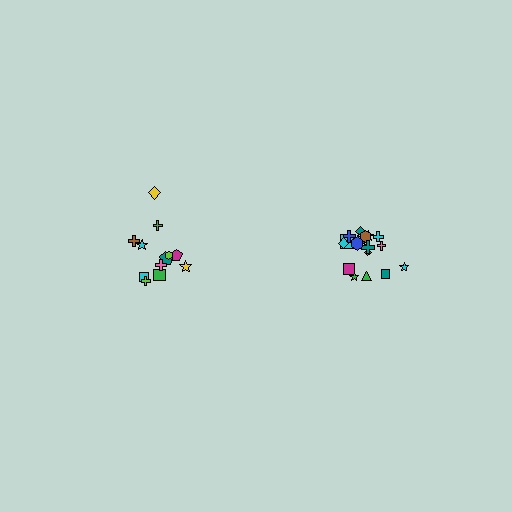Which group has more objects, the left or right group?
The right group.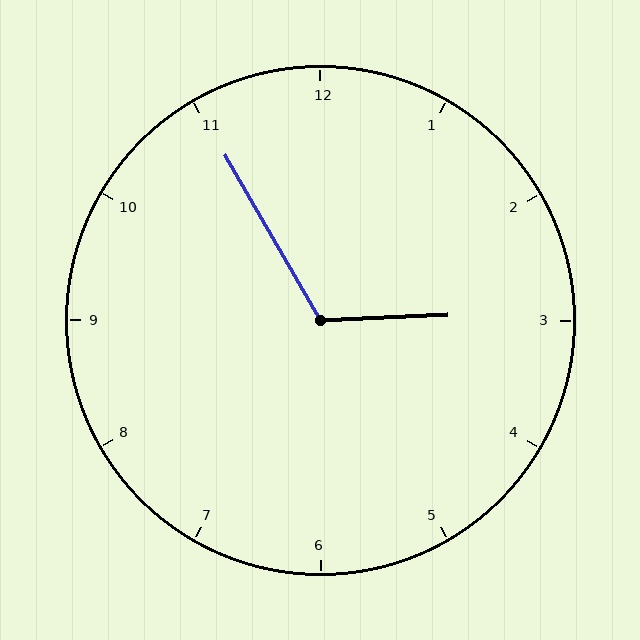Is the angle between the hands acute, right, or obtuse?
It is obtuse.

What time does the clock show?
2:55.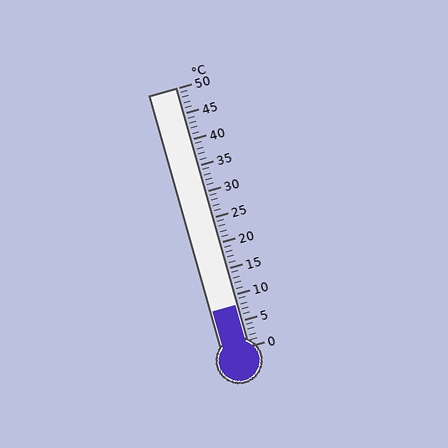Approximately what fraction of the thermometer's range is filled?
The thermometer is filled to approximately 15% of its range.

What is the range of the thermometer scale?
The thermometer scale ranges from 0°C to 50°C.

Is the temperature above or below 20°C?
The temperature is below 20°C.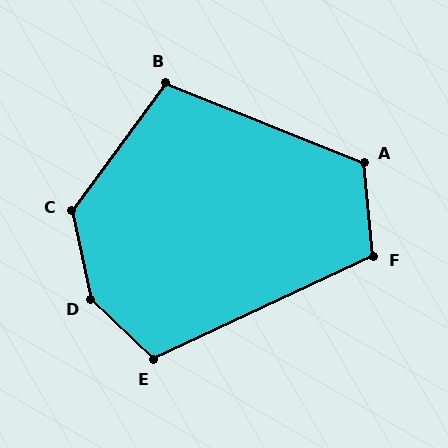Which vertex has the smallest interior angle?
B, at approximately 104 degrees.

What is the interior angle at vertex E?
Approximately 111 degrees (obtuse).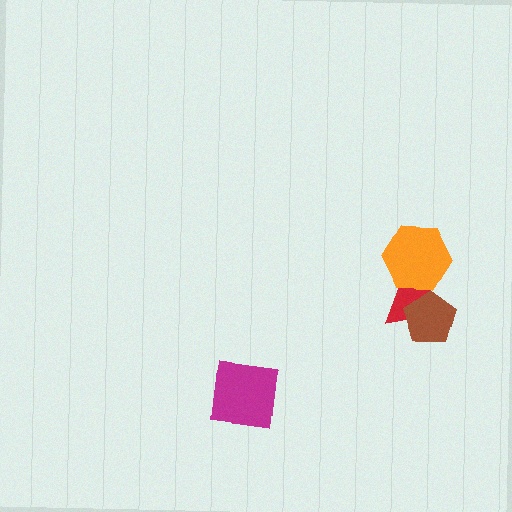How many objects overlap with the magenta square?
0 objects overlap with the magenta square.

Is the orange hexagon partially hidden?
No, no other shape covers it.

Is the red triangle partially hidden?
Yes, it is partially covered by another shape.